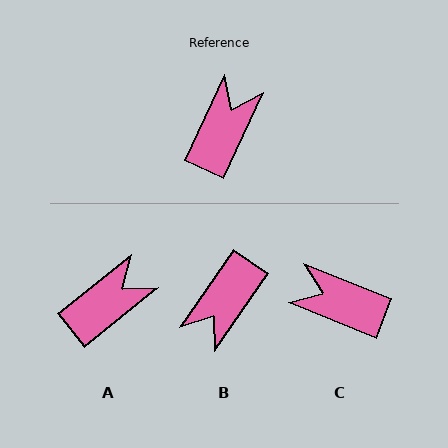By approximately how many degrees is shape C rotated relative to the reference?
Approximately 92 degrees counter-clockwise.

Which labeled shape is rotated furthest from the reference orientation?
B, about 170 degrees away.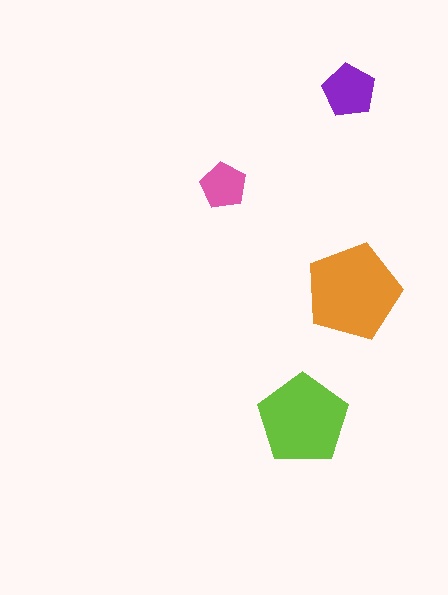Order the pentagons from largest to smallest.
the orange one, the lime one, the purple one, the pink one.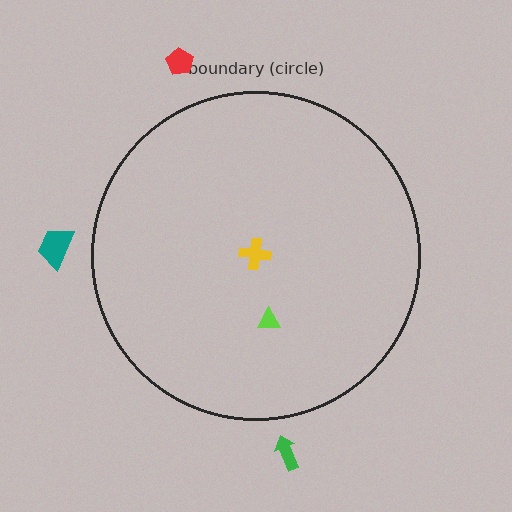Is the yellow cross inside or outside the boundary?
Inside.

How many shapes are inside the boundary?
2 inside, 3 outside.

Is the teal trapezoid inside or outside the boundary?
Outside.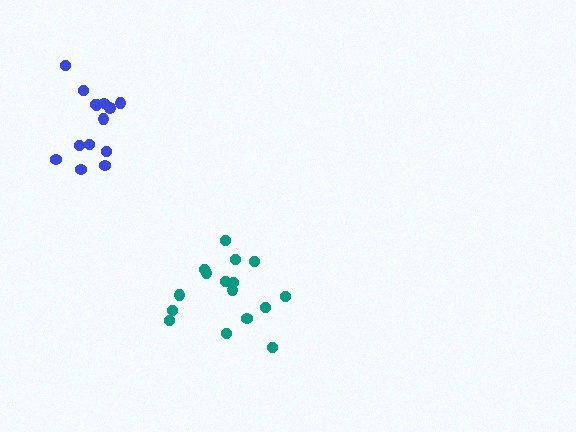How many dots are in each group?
Group 1: 14 dots, Group 2: 16 dots (30 total).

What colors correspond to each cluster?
The clusters are colored: blue, teal.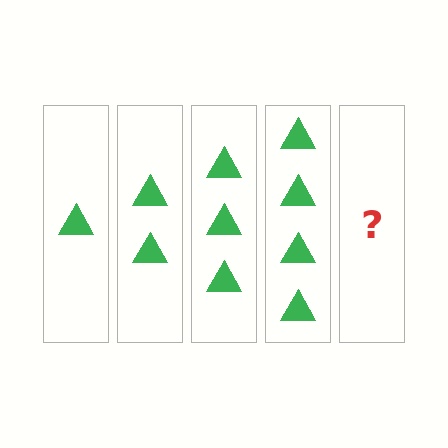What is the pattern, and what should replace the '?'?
The pattern is that each step adds one more triangle. The '?' should be 5 triangles.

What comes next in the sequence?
The next element should be 5 triangles.